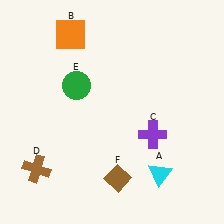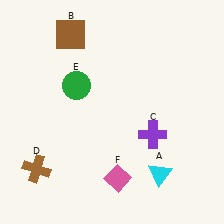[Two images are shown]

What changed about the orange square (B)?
In Image 1, B is orange. In Image 2, it changed to brown.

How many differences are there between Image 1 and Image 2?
There are 2 differences between the two images.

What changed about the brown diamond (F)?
In Image 1, F is brown. In Image 2, it changed to pink.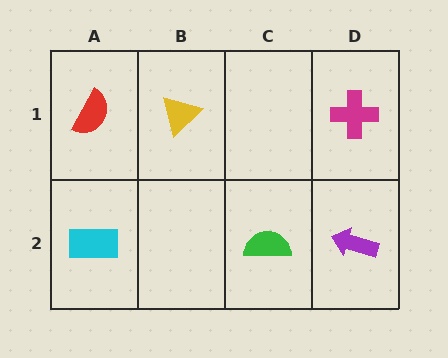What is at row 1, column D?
A magenta cross.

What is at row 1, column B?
A yellow triangle.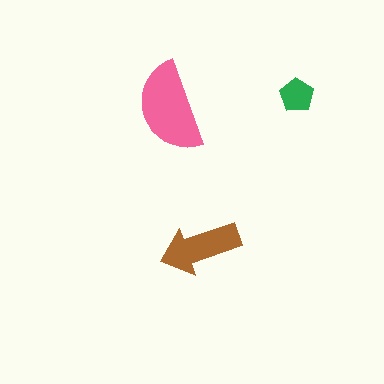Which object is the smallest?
The green pentagon.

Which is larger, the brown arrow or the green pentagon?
The brown arrow.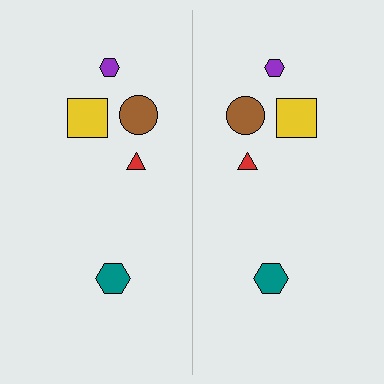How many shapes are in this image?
There are 10 shapes in this image.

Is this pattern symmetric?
Yes, this pattern has bilateral (reflection) symmetry.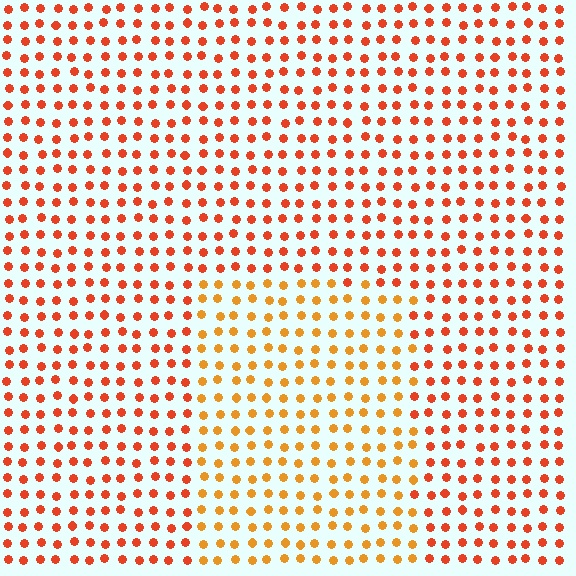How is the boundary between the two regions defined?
The boundary is defined purely by a slight shift in hue (about 26 degrees). Spacing, size, and orientation are identical on both sides.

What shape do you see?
I see a rectangle.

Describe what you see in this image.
The image is filled with small red elements in a uniform arrangement. A rectangle-shaped region is visible where the elements are tinted to a slightly different hue, forming a subtle color boundary.